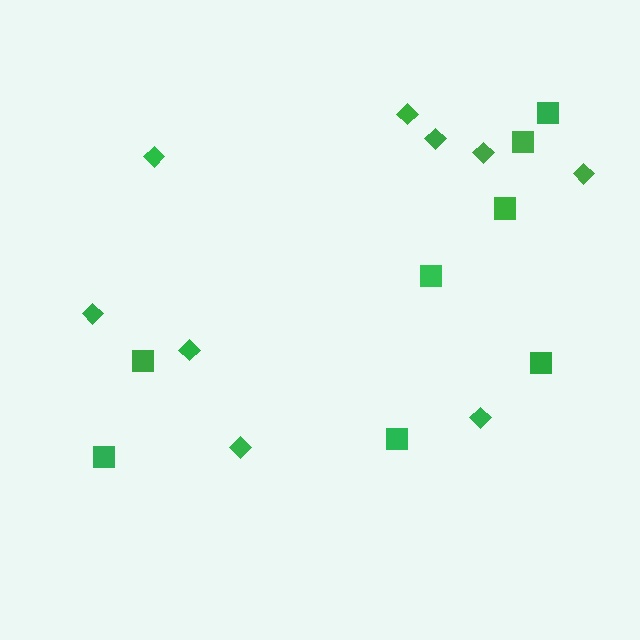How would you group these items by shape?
There are 2 groups: one group of diamonds (9) and one group of squares (8).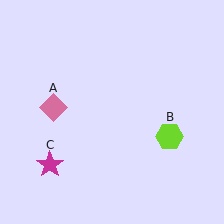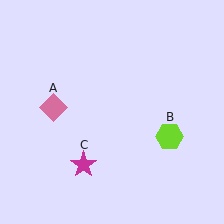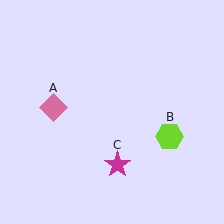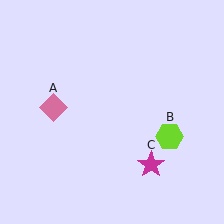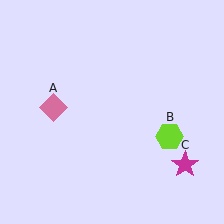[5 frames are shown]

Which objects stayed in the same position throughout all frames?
Pink diamond (object A) and lime hexagon (object B) remained stationary.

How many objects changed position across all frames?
1 object changed position: magenta star (object C).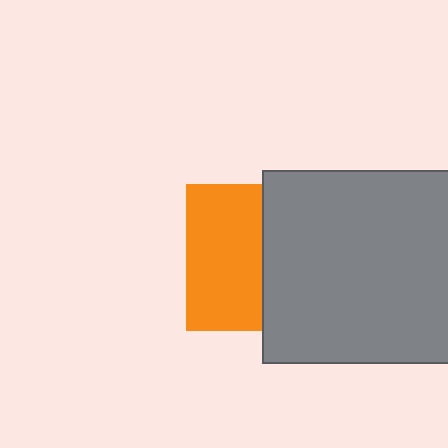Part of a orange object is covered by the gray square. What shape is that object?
It is a square.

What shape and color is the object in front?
The object in front is a gray square.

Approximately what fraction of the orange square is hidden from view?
Roughly 49% of the orange square is hidden behind the gray square.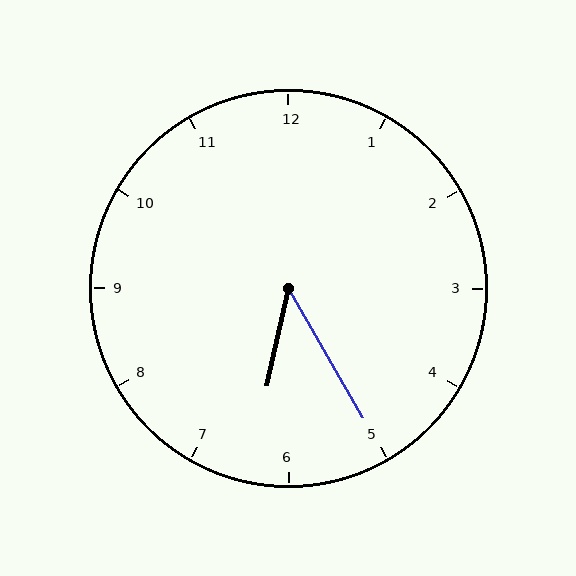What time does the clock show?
6:25.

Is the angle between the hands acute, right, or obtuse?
It is acute.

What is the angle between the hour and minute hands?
Approximately 42 degrees.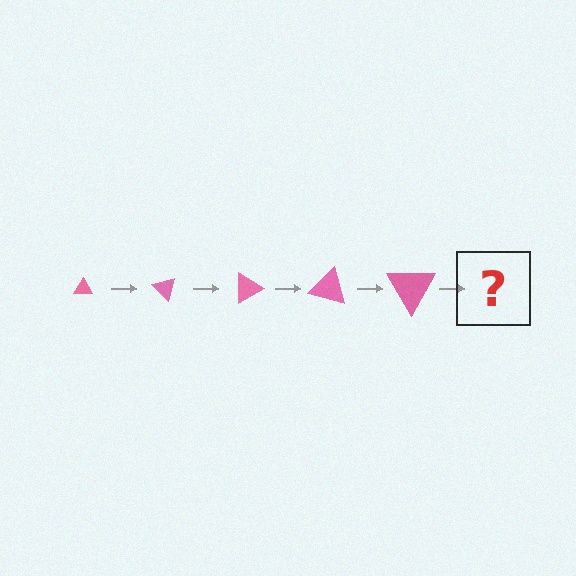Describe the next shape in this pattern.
It should be a triangle, larger than the previous one and rotated 225 degrees from the start.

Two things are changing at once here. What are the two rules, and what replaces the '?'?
The two rules are that the triangle grows larger each step and it rotates 45 degrees each step. The '?' should be a triangle, larger than the previous one and rotated 225 degrees from the start.